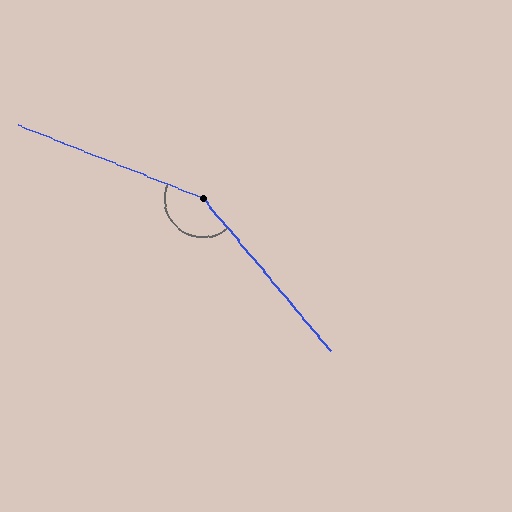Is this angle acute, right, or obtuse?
It is obtuse.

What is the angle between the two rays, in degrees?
Approximately 152 degrees.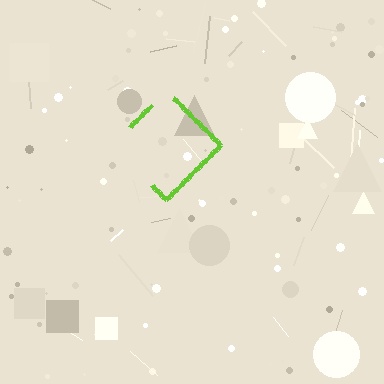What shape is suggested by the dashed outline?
The dashed outline suggests a diamond.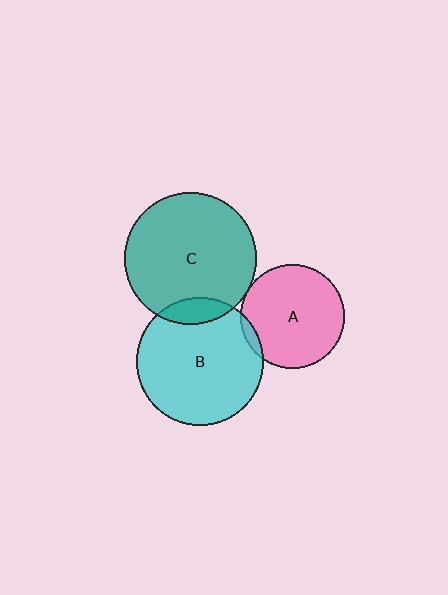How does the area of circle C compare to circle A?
Approximately 1.6 times.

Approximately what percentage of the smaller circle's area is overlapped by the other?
Approximately 5%.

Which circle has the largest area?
Circle C (teal).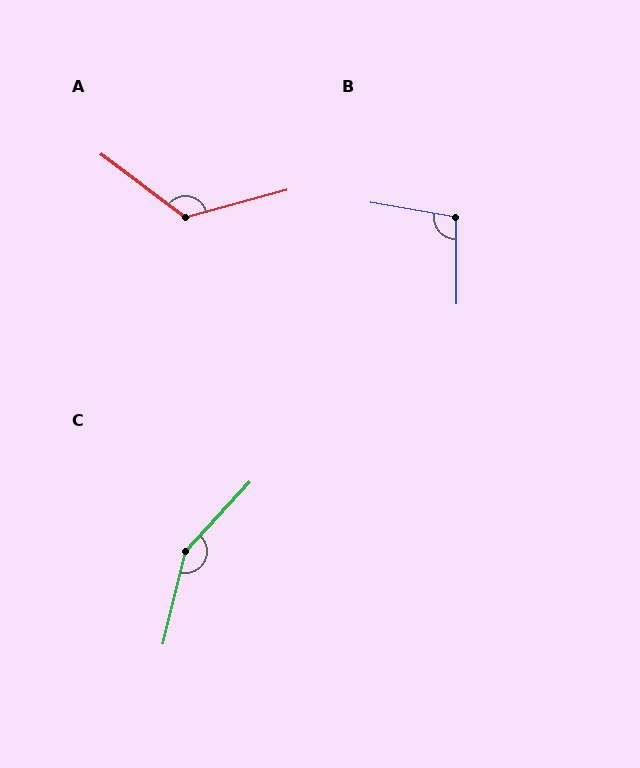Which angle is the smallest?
B, at approximately 100 degrees.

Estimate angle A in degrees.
Approximately 128 degrees.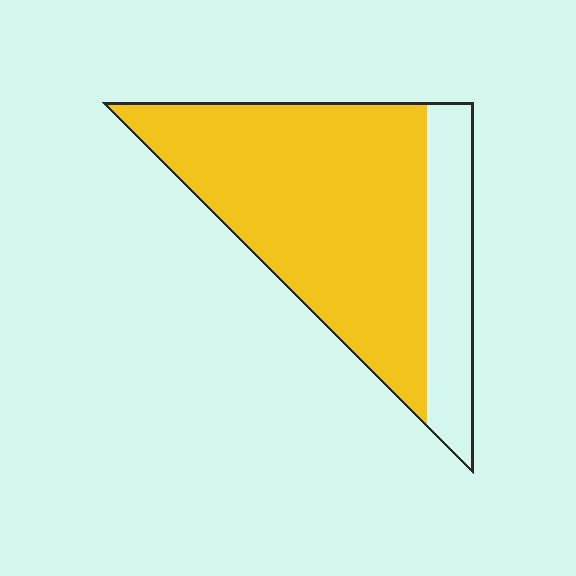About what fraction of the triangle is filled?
About three quarters (3/4).